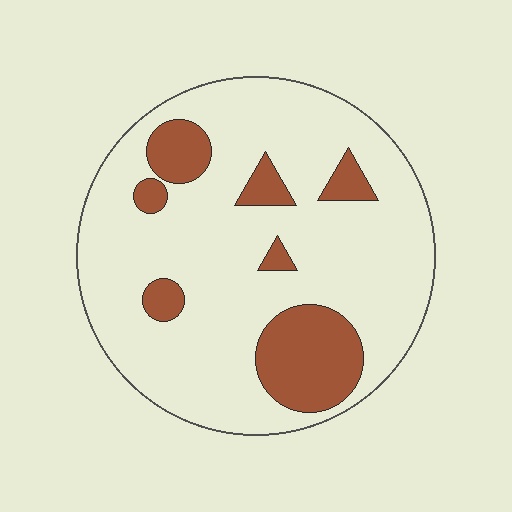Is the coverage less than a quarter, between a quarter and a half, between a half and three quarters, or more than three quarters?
Less than a quarter.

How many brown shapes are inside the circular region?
7.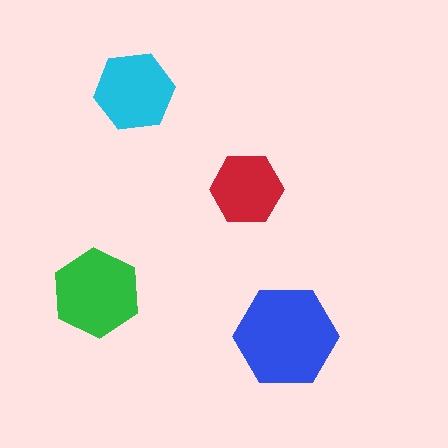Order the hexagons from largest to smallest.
the blue one, the green one, the cyan one, the red one.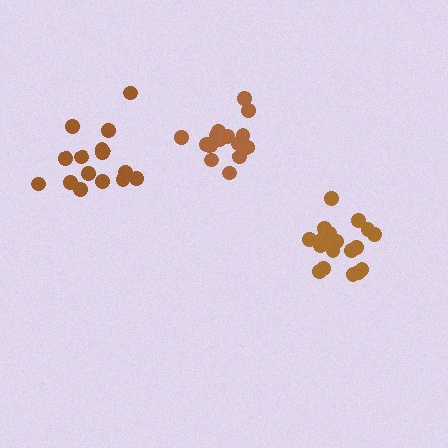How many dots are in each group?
Group 1: 15 dots, Group 2: 19 dots, Group 3: 16 dots (50 total).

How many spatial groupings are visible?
There are 3 spatial groupings.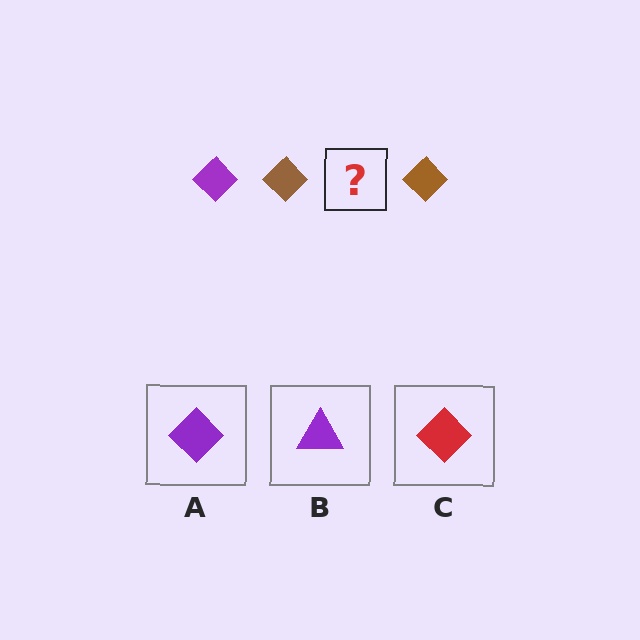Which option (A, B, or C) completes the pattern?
A.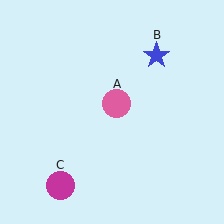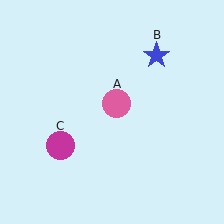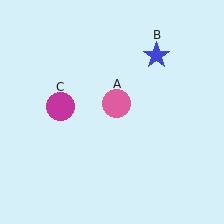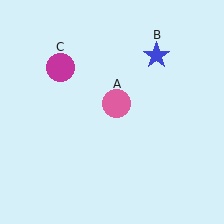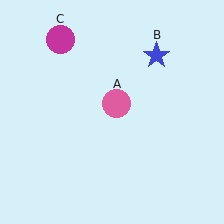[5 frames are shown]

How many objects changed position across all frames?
1 object changed position: magenta circle (object C).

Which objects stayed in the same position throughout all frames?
Pink circle (object A) and blue star (object B) remained stationary.